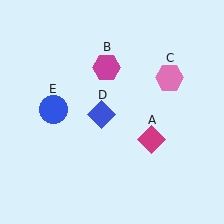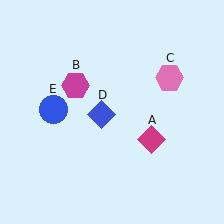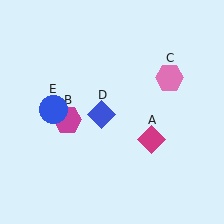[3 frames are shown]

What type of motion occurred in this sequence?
The magenta hexagon (object B) rotated counterclockwise around the center of the scene.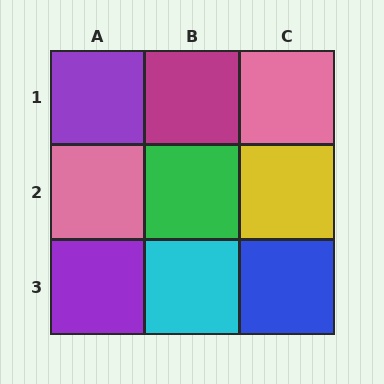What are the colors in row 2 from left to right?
Pink, green, yellow.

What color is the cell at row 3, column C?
Blue.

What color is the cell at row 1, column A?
Purple.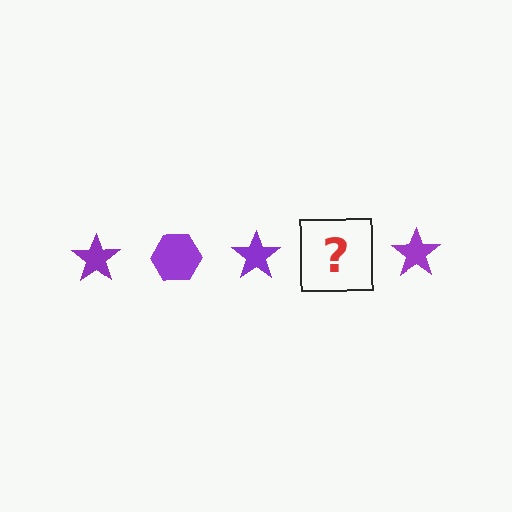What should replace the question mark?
The question mark should be replaced with a purple hexagon.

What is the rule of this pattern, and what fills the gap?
The rule is that the pattern cycles through star, hexagon shapes in purple. The gap should be filled with a purple hexagon.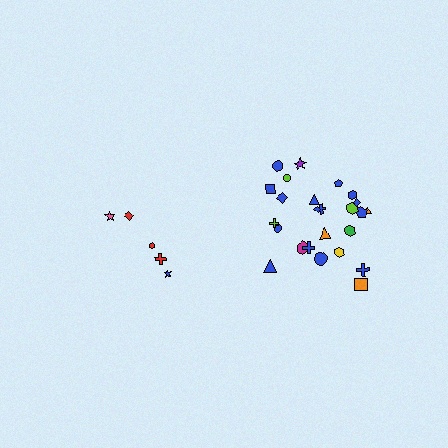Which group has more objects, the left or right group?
The right group.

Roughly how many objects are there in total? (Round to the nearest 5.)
Roughly 30 objects in total.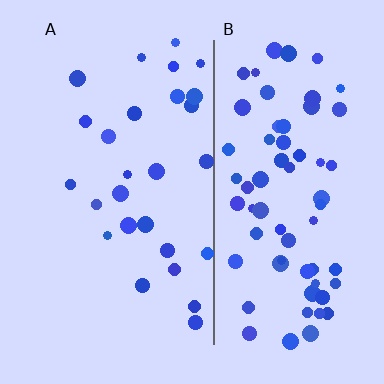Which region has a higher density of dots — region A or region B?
B (the right).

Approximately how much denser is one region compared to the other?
Approximately 2.6× — region B over region A.